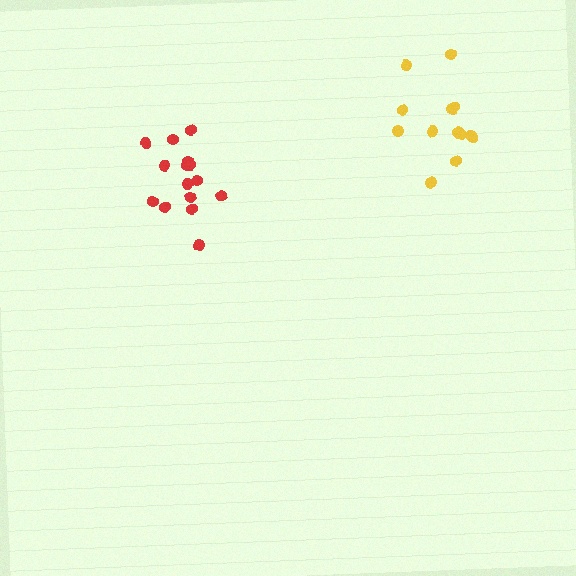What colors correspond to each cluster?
The clusters are colored: red, yellow.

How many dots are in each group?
Group 1: 15 dots, Group 2: 13 dots (28 total).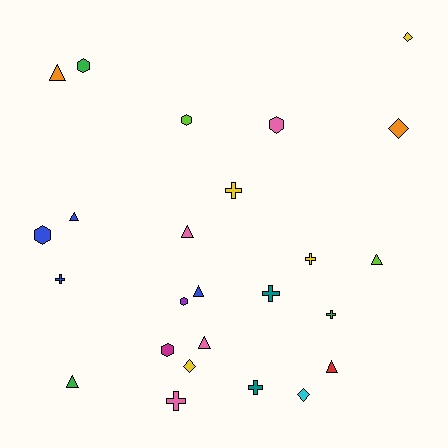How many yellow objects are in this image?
There are 4 yellow objects.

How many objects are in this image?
There are 25 objects.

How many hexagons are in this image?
There are 6 hexagons.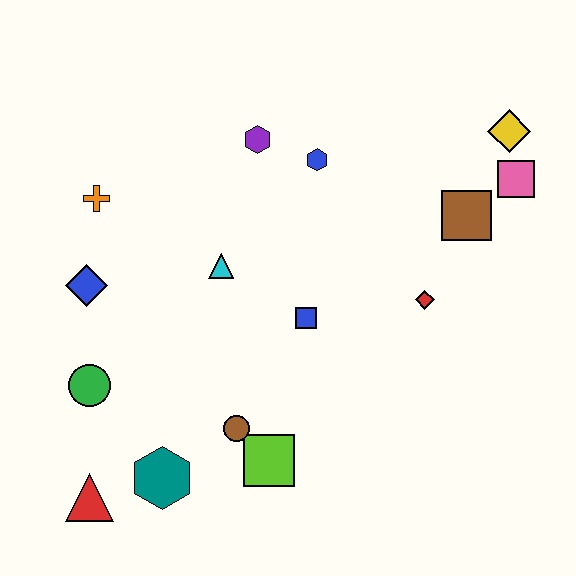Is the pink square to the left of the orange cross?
No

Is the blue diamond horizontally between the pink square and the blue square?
No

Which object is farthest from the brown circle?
The yellow diamond is farthest from the brown circle.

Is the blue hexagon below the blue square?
No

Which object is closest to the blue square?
The cyan triangle is closest to the blue square.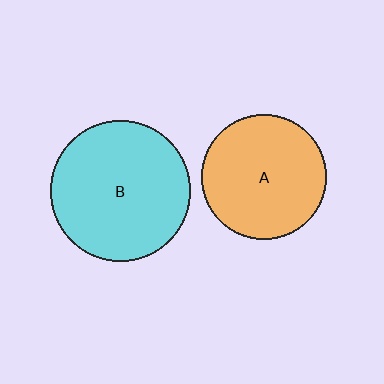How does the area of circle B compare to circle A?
Approximately 1.3 times.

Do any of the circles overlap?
No, none of the circles overlap.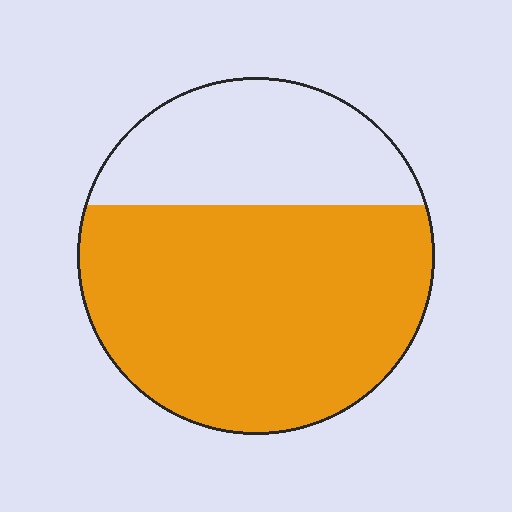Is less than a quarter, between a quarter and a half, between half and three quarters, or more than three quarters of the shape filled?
Between half and three quarters.